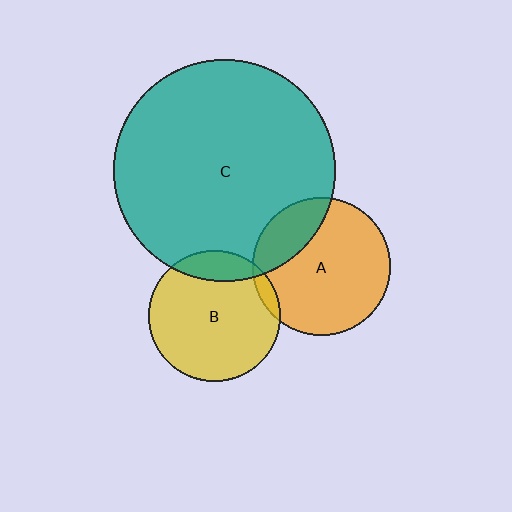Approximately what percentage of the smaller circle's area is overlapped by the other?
Approximately 5%.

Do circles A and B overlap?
Yes.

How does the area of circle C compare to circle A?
Approximately 2.6 times.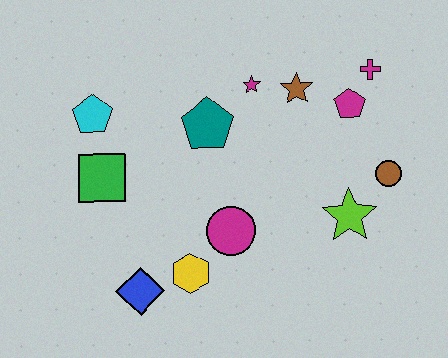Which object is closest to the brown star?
The magenta star is closest to the brown star.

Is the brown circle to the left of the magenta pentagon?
No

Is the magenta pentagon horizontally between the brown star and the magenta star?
No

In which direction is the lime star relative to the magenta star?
The lime star is below the magenta star.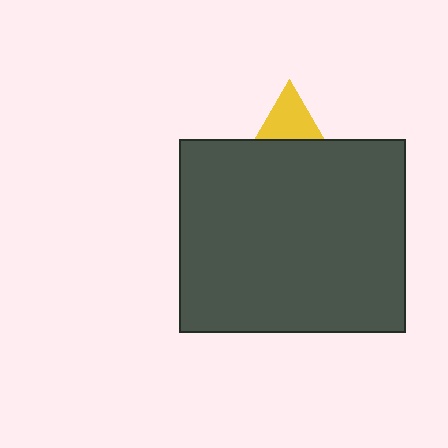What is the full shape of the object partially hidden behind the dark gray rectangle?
The partially hidden object is a yellow triangle.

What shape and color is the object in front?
The object in front is a dark gray rectangle.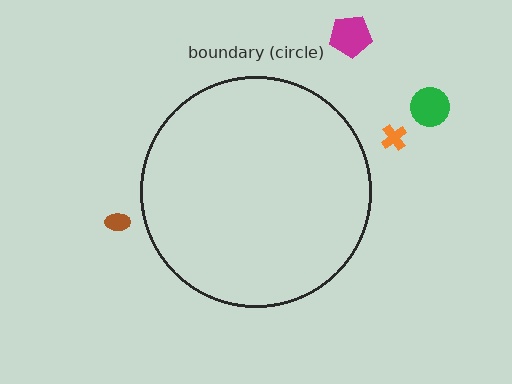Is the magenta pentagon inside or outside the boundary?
Outside.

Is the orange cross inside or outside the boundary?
Outside.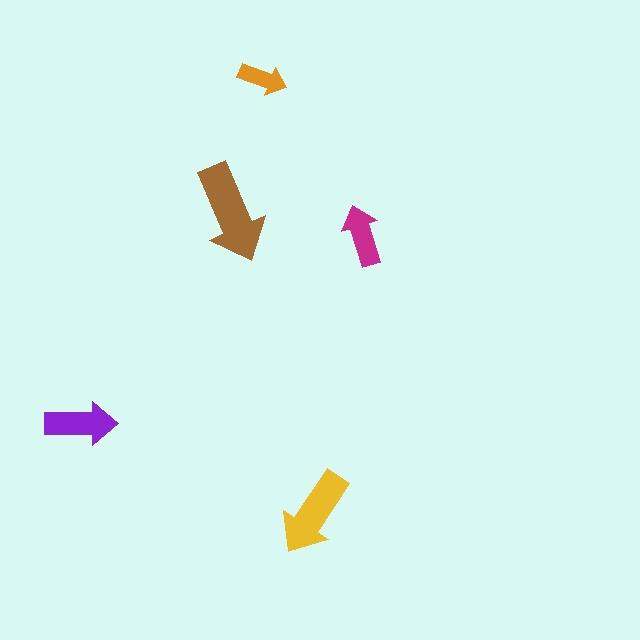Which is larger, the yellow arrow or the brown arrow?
The brown one.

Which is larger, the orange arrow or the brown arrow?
The brown one.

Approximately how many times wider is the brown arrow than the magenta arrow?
About 1.5 times wider.